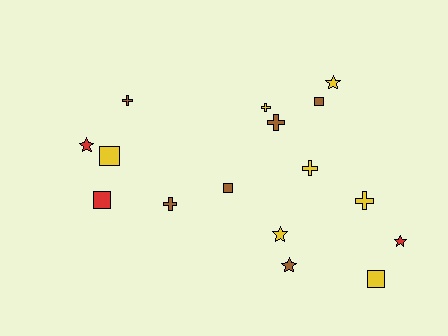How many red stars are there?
There are 2 red stars.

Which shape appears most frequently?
Cross, with 6 objects.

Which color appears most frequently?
Yellow, with 7 objects.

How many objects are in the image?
There are 16 objects.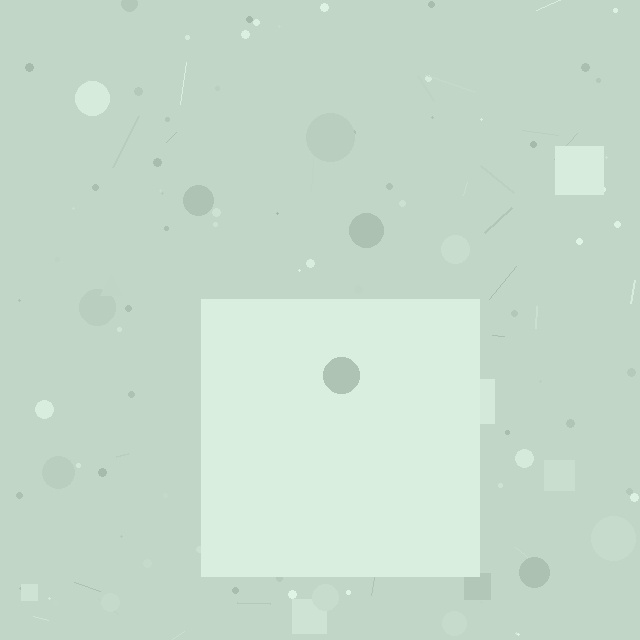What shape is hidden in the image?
A square is hidden in the image.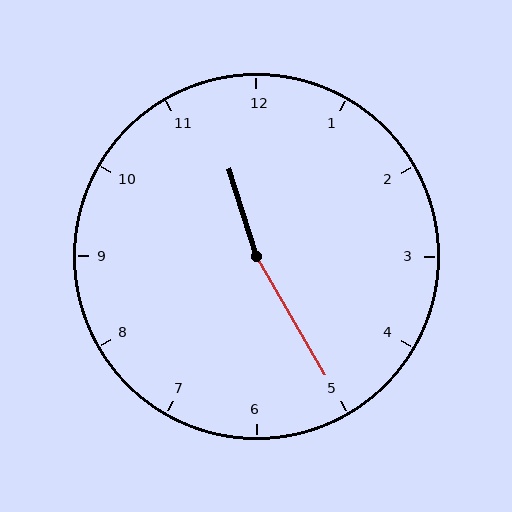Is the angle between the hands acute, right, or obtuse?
It is obtuse.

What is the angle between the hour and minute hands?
Approximately 168 degrees.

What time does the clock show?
11:25.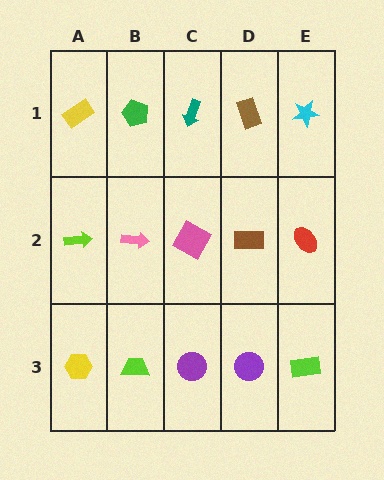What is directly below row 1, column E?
A red ellipse.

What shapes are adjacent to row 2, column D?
A brown rectangle (row 1, column D), a purple circle (row 3, column D), a pink square (row 2, column C), a red ellipse (row 2, column E).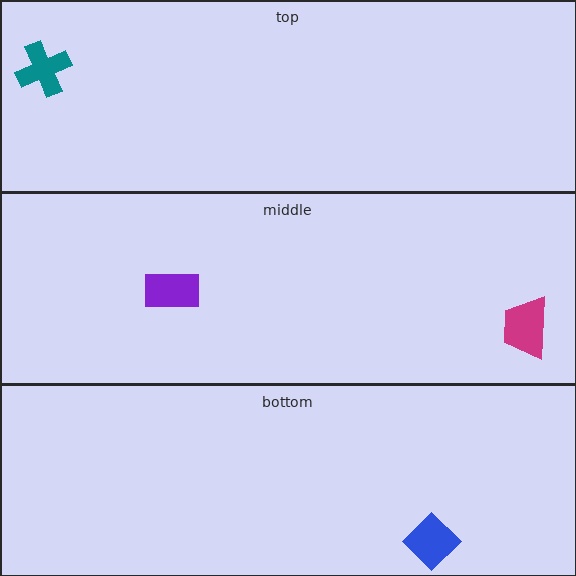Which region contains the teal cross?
The top region.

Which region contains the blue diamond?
The bottom region.